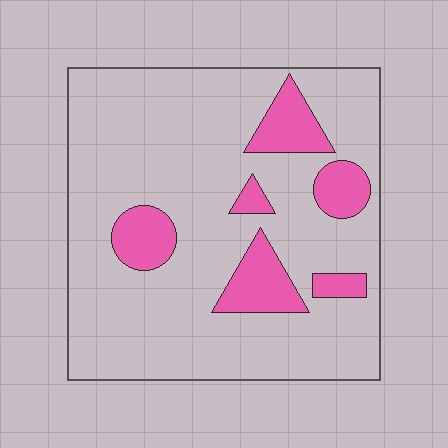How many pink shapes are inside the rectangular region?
6.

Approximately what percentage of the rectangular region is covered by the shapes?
Approximately 15%.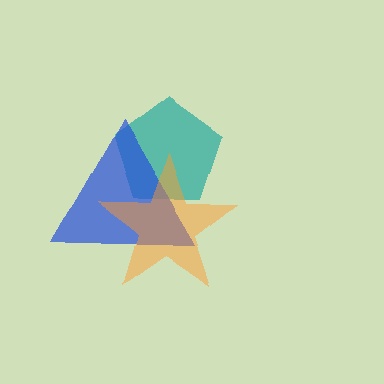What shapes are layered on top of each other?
The layered shapes are: a teal pentagon, a blue triangle, an orange star.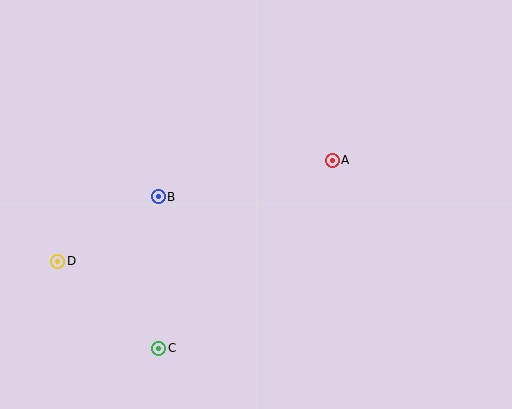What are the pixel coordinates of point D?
Point D is at (58, 261).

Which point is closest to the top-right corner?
Point A is closest to the top-right corner.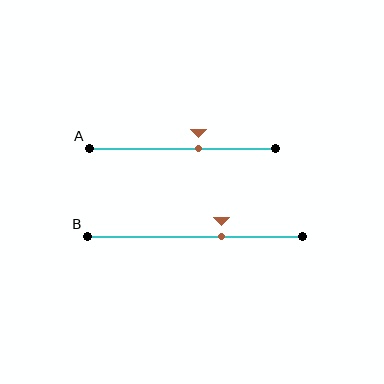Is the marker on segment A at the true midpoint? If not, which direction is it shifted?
No, the marker on segment A is shifted to the right by about 9% of the segment length.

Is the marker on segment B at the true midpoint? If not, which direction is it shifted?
No, the marker on segment B is shifted to the right by about 12% of the segment length.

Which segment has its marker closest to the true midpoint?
Segment A has its marker closest to the true midpoint.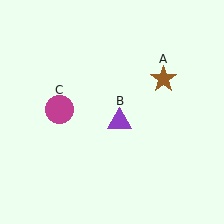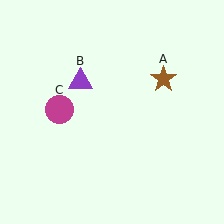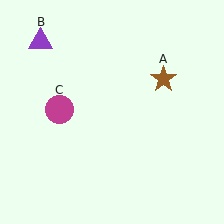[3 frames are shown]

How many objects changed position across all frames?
1 object changed position: purple triangle (object B).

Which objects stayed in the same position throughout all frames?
Brown star (object A) and magenta circle (object C) remained stationary.